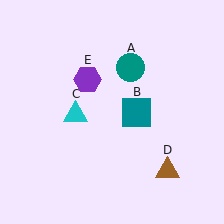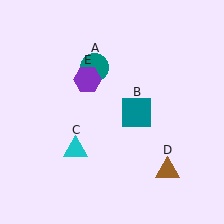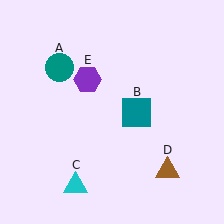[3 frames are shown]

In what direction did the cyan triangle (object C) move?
The cyan triangle (object C) moved down.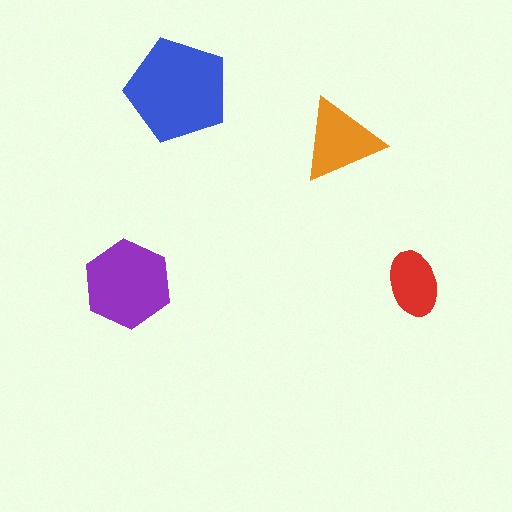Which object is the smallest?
The red ellipse.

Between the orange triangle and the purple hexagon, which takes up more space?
The purple hexagon.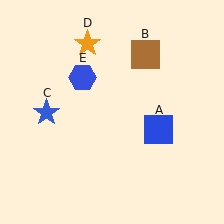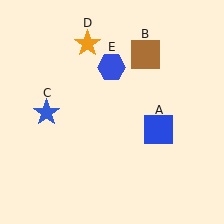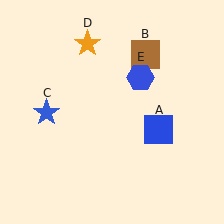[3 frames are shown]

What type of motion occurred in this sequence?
The blue hexagon (object E) rotated clockwise around the center of the scene.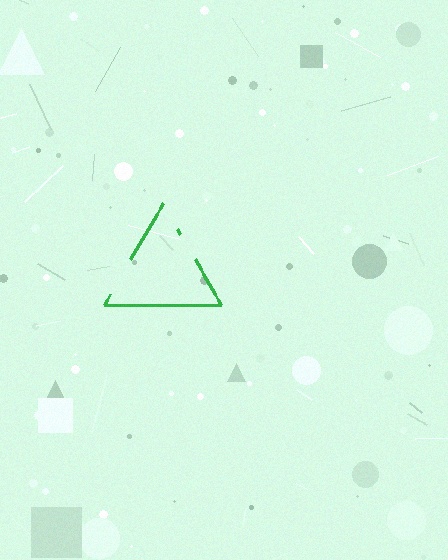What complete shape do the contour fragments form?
The contour fragments form a triangle.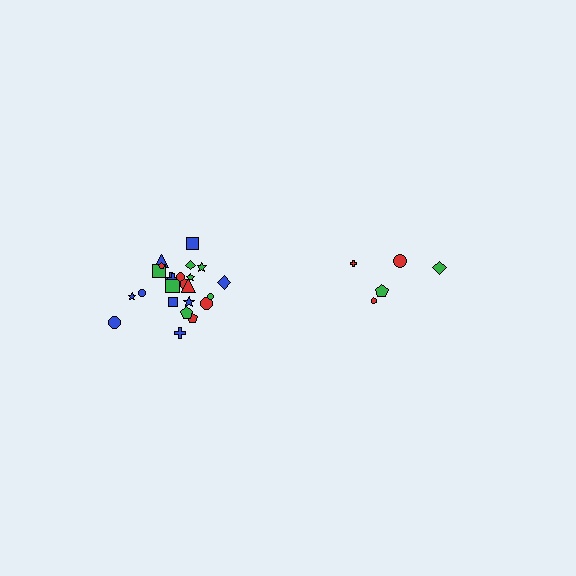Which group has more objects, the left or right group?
The left group.